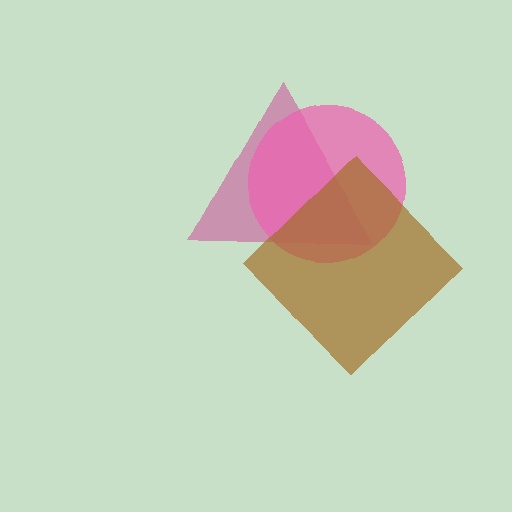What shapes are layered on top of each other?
The layered shapes are: a magenta triangle, a pink circle, a brown diamond.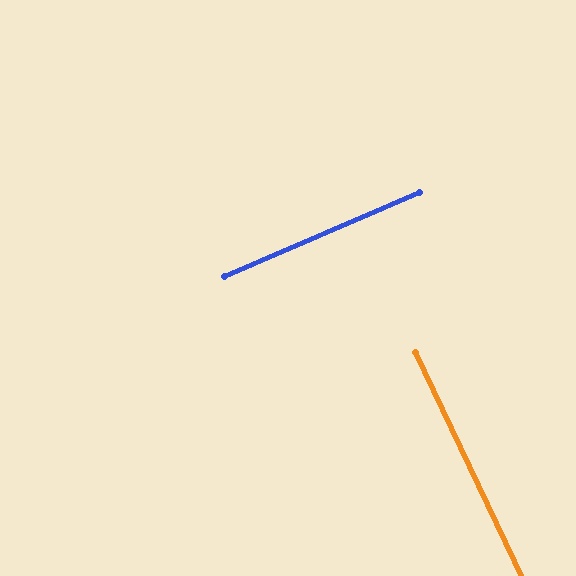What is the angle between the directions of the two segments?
Approximately 88 degrees.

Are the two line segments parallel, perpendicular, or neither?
Perpendicular — they meet at approximately 88°.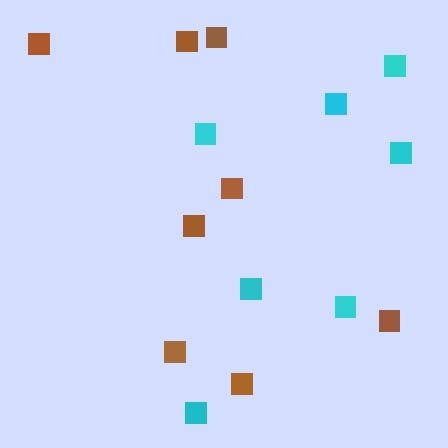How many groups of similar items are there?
There are 2 groups: one group of brown squares (8) and one group of cyan squares (7).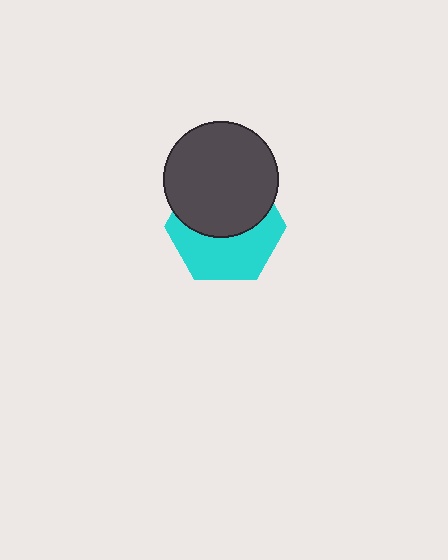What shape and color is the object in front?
The object in front is a dark gray circle.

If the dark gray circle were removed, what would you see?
You would see the complete cyan hexagon.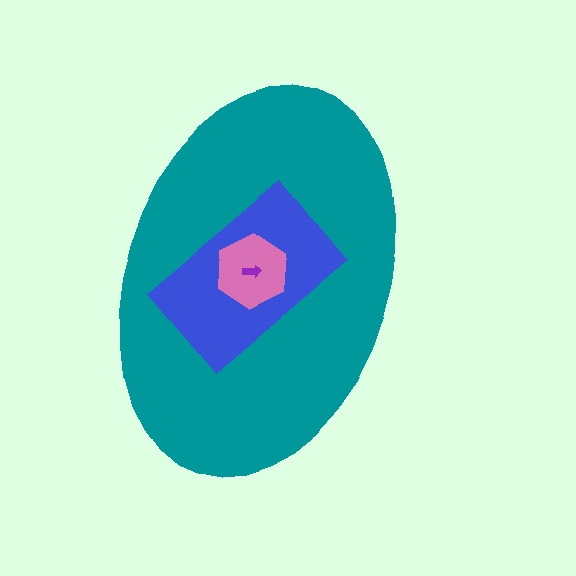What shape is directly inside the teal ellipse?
The blue rectangle.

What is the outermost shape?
The teal ellipse.